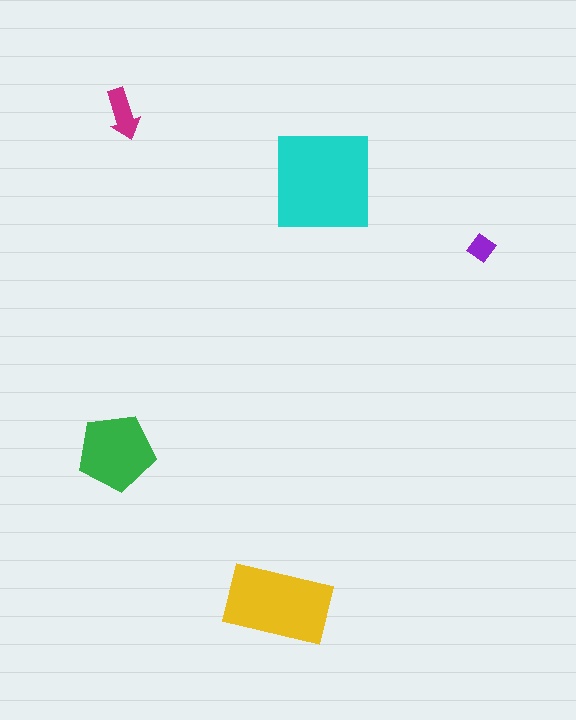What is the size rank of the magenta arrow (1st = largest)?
4th.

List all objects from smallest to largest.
The purple diamond, the magenta arrow, the green pentagon, the yellow rectangle, the cyan square.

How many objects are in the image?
There are 5 objects in the image.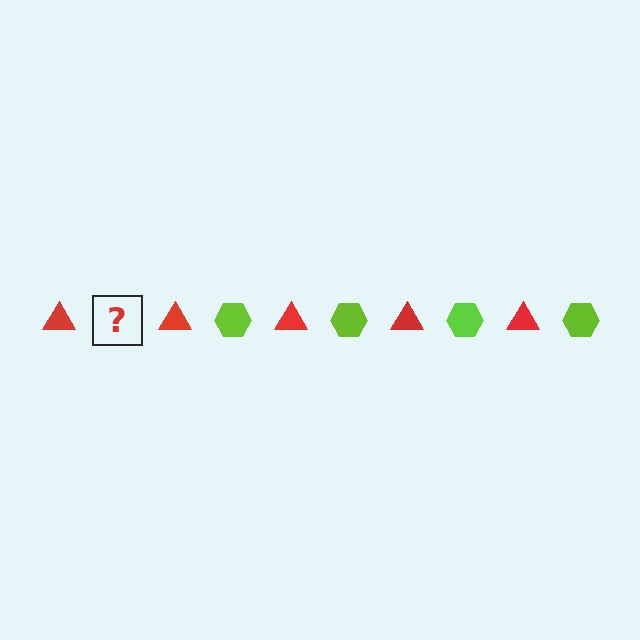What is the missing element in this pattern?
The missing element is a lime hexagon.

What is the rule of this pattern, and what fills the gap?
The rule is that the pattern alternates between red triangle and lime hexagon. The gap should be filled with a lime hexagon.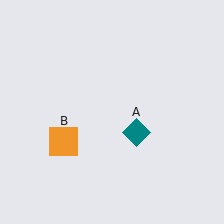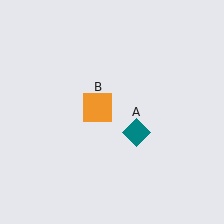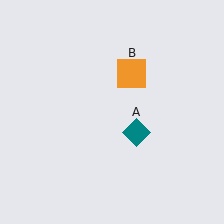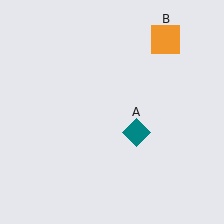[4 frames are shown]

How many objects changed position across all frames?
1 object changed position: orange square (object B).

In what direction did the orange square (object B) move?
The orange square (object B) moved up and to the right.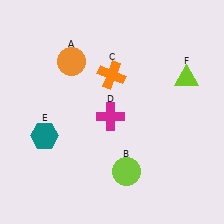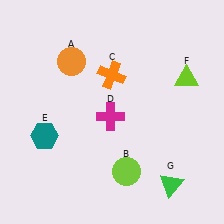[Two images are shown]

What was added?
A green triangle (G) was added in Image 2.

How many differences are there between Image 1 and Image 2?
There is 1 difference between the two images.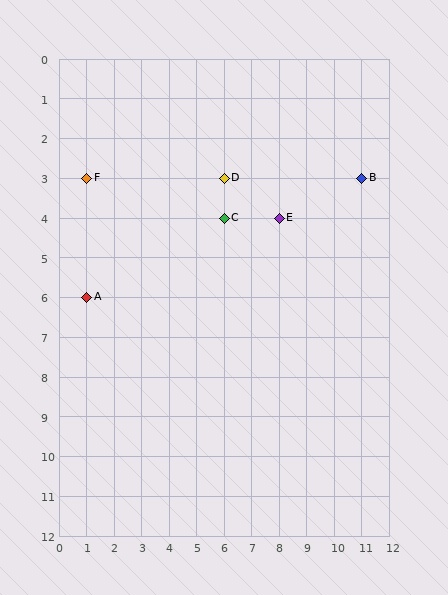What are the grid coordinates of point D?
Point D is at grid coordinates (6, 3).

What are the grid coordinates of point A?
Point A is at grid coordinates (1, 6).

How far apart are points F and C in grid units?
Points F and C are 5 columns and 1 row apart (about 5.1 grid units diagonally).